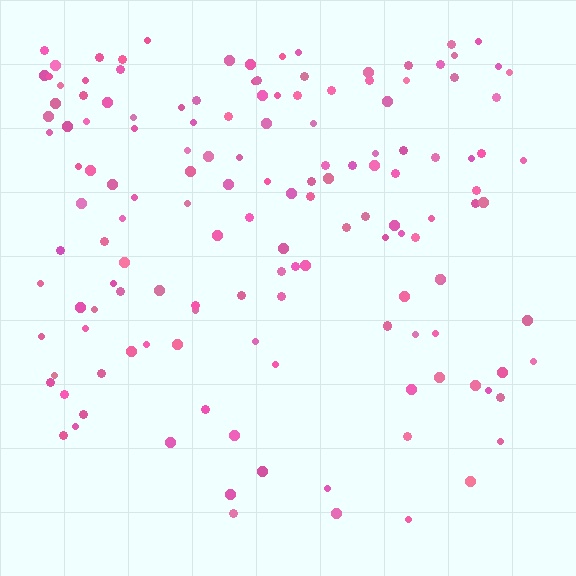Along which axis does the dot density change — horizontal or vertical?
Vertical.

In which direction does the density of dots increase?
From bottom to top, with the top side densest.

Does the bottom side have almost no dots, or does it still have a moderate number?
Still a moderate number, just noticeably fewer than the top.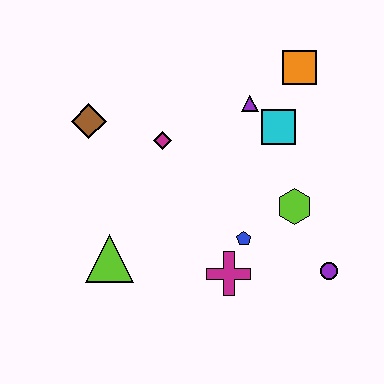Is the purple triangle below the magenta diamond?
No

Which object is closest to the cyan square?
The purple triangle is closest to the cyan square.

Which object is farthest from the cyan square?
The lime triangle is farthest from the cyan square.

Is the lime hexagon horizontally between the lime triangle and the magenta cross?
No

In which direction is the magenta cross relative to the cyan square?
The magenta cross is below the cyan square.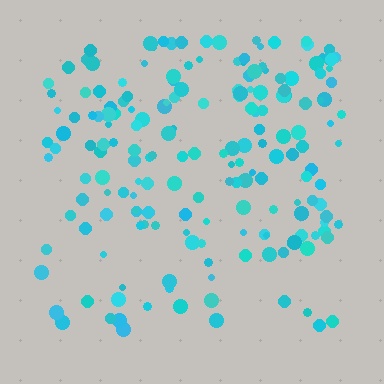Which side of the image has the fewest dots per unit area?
The bottom.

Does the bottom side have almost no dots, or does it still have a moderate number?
Still a moderate number, just noticeably fewer than the top.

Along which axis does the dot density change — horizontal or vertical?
Vertical.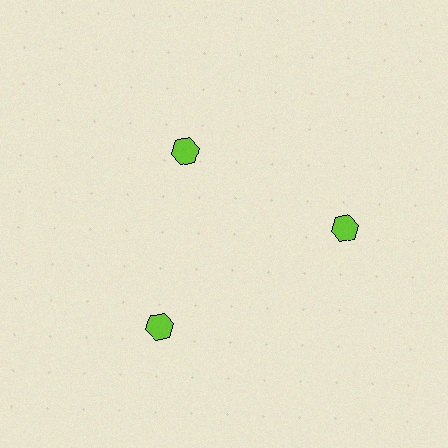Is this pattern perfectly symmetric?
No. The 3 lime hexagons are arranged in a ring, but one element near the 11 o'clock position is pulled inward toward the center, breaking the 3-fold rotational symmetry.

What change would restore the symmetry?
The symmetry would be restored by moving it outward, back onto the ring so that all 3 hexagons sit at equal angles and equal distance from the center.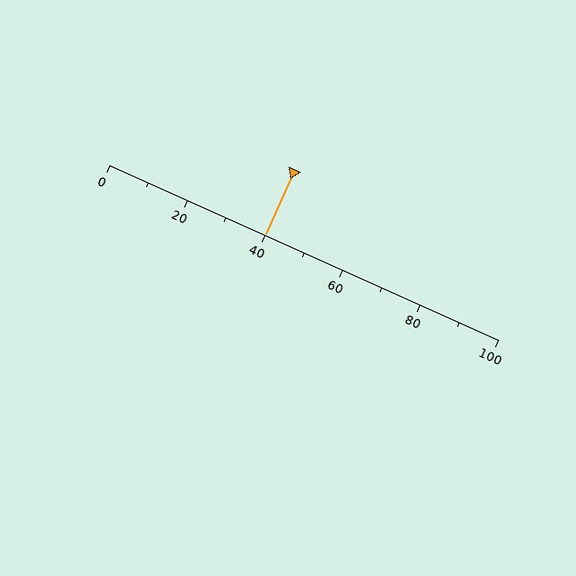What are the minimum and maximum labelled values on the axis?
The axis runs from 0 to 100.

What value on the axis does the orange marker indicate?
The marker indicates approximately 40.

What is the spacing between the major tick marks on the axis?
The major ticks are spaced 20 apart.